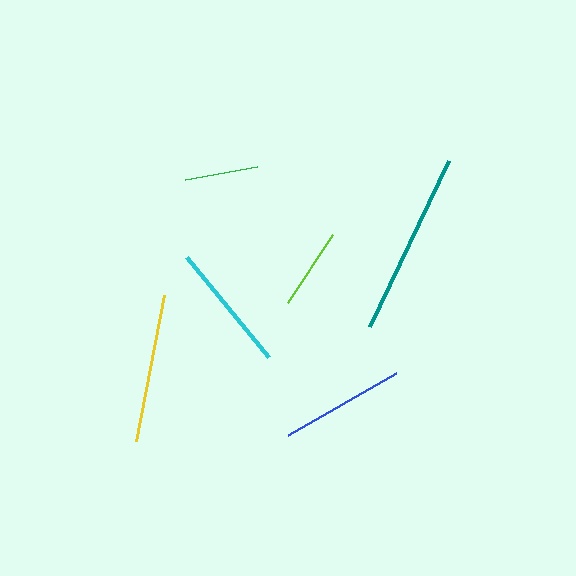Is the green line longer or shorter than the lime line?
The lime line is longer than the green line.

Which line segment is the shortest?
The green line is the shortest at approximately 73 pixels.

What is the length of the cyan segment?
The cyan segment is approximately 130 pixels long.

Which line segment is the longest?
The teal line is the longest at approximately 183 pixels.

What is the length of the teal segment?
The teal segment is approximately 183 pixels long.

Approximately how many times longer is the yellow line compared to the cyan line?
The yellow line is approximately 1.1 times the length of the cyan line.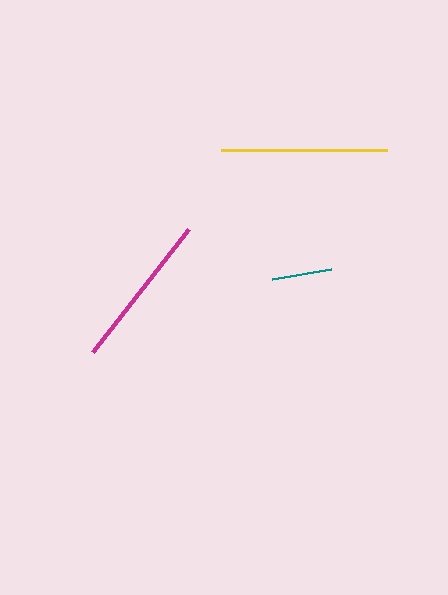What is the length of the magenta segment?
The magenta segment is approximately 156 pixels long.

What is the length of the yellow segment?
The yellow segment is approximately 166 pixels long.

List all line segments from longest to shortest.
From longest to shortest: yellow, magenta, teal.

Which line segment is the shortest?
The teal line is the shortest at approximately 60 pixels.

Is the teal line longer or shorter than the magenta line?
The magenta line is longer than the teal line.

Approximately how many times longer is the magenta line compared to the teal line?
The magenta line is approximately 2.6 times the length of the teal line.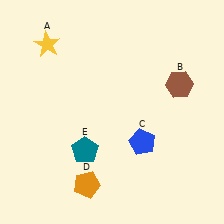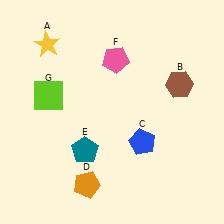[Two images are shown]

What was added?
A pink pentagon (F), a lime square (G) were added in Image 2.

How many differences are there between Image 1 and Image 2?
There are 2 differences between the two images.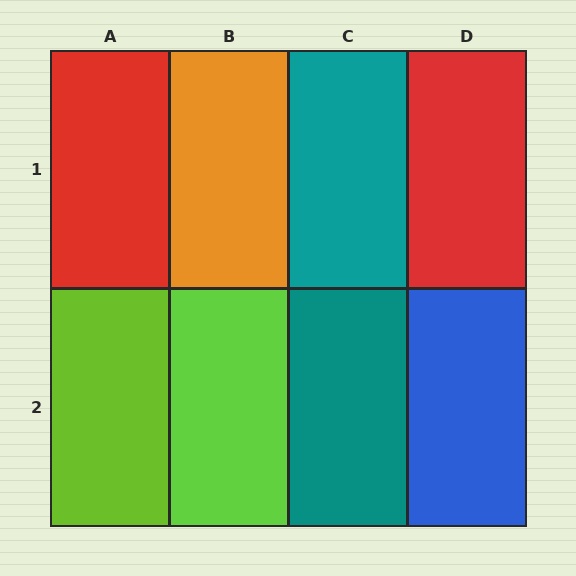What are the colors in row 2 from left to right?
Lime, lime, teal, blue.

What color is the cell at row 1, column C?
Teal.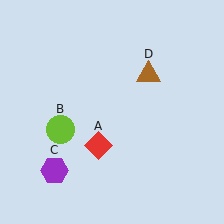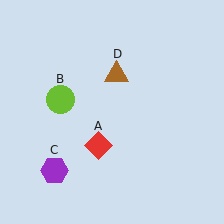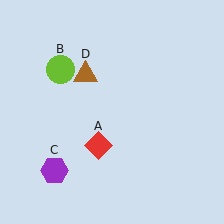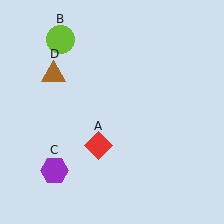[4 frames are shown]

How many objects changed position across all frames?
2 objects changed position: lime circle (object B), brown triangle (object D).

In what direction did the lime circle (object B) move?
The lime circle (object B) moved up.